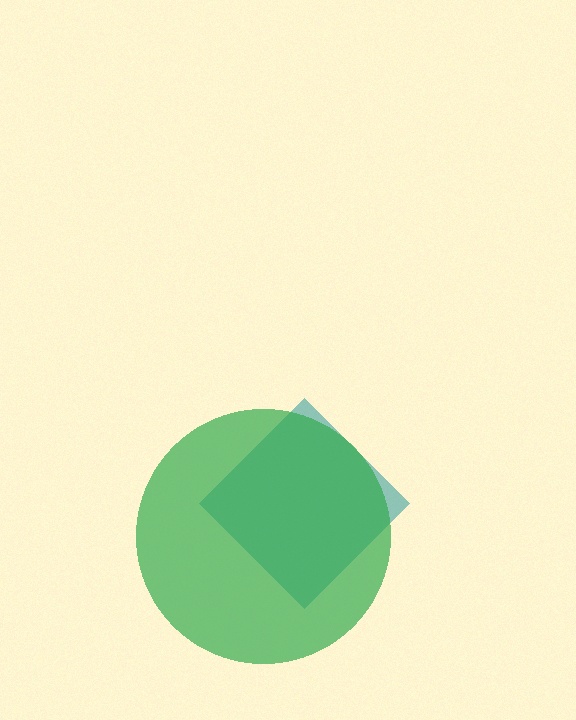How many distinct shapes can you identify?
There are 2 distinct shapes: a teal diamond, a green circle.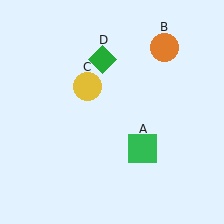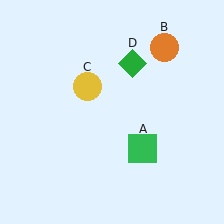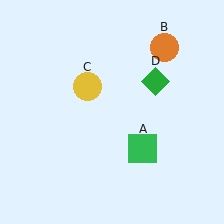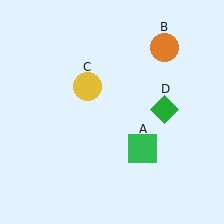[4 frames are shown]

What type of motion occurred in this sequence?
The green diamond (object D) rotated clockwise around the center of the scene.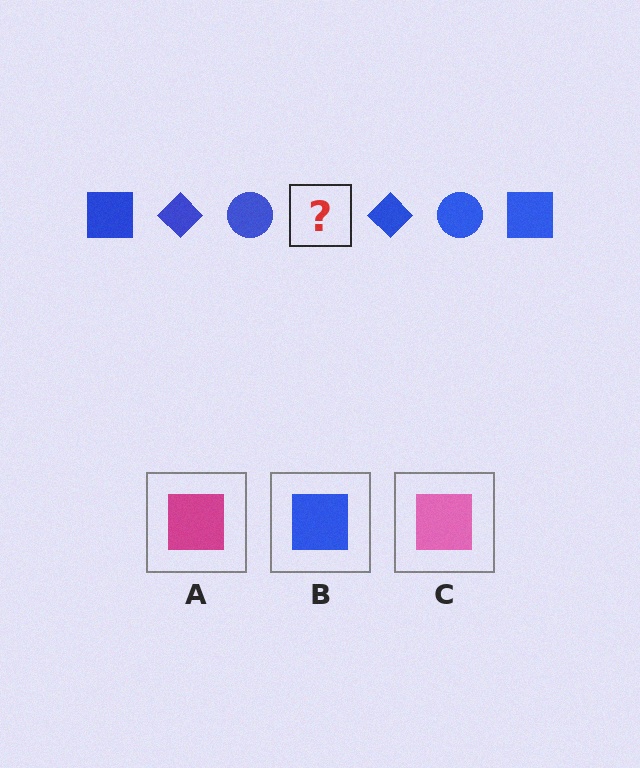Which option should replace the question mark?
Option B.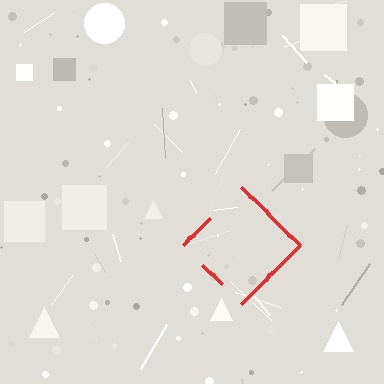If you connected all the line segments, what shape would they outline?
They would outline a diamond.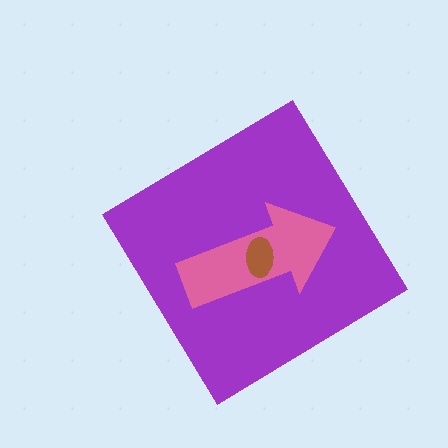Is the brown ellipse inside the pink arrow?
Yes.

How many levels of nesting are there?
3.